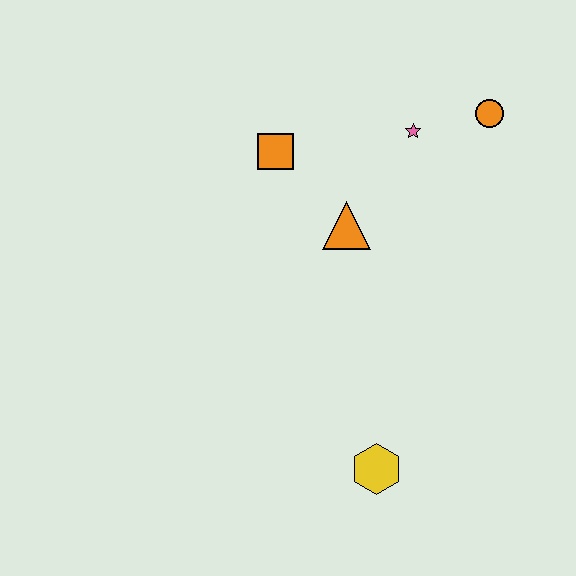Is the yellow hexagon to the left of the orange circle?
Yes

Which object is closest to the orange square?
The orange triangle is closest to the orange square.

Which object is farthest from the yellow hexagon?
The orange circle is farthest from the yellow hexagon.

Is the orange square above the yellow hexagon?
Yes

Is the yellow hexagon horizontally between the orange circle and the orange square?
Yes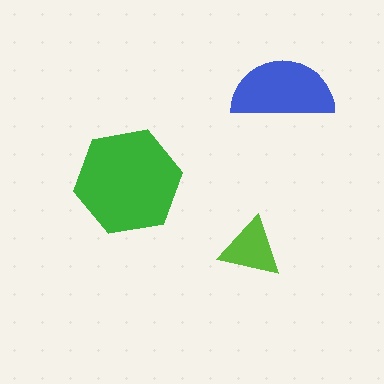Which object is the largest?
The green hexagon.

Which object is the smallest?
The lime triangle.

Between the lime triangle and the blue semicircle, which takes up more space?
The blue semicircle.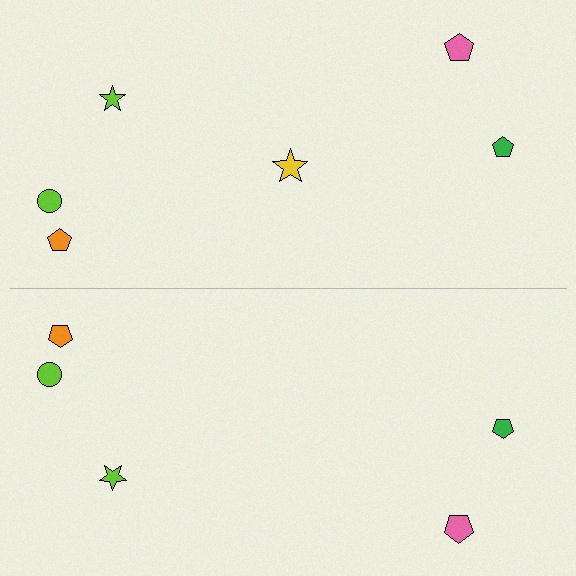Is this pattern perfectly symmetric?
No, the pattern is not perfectly symmetric. A yellow star is missing from the bottom side.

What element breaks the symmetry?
A yellow star is missing from the bottom side.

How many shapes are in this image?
There are 11 shapes in this image.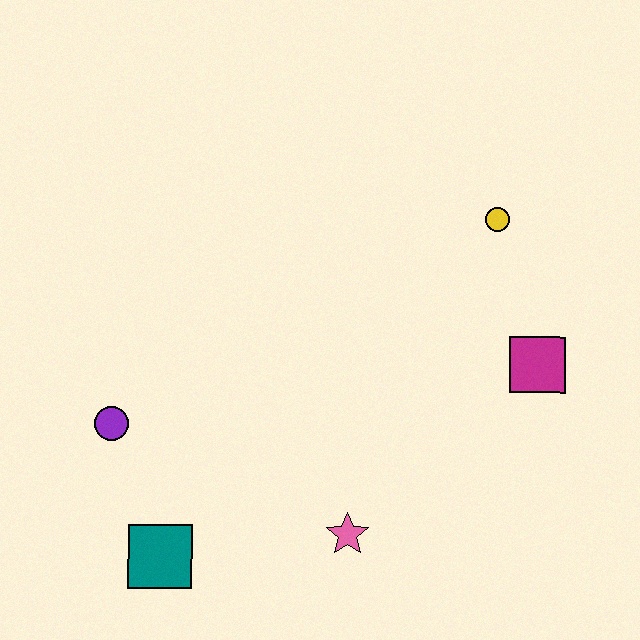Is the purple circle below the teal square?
No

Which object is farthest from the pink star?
The yellow circle is farthest from the pink star.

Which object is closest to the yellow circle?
The magenta square is closest to the yellow circle.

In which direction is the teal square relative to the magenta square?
The teal square is to the left of the magenta square.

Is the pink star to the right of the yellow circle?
No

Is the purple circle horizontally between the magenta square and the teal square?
No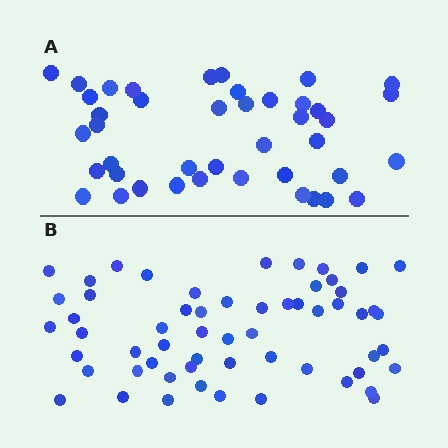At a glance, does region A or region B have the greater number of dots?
Region B (the bottom region) has more dots.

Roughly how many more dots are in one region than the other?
Region B has approximately 15 more dots than region A.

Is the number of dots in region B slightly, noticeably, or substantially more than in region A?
Region B has noticeably more, but not dramatically so. The ratio is roughly 1.4 to 1.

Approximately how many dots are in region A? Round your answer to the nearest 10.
About 40 dots. (The exact count is 42, which rounds to 40.)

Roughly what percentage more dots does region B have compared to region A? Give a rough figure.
About 40% more.